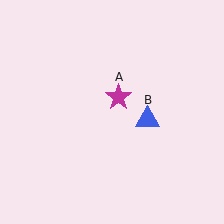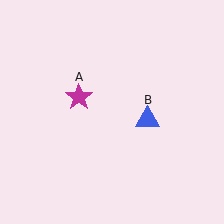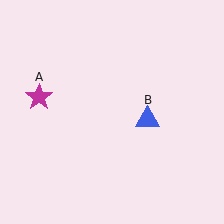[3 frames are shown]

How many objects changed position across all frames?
1 object changed position: magenta star (object A).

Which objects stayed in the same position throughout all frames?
Blue triangle (object B) remained stationary.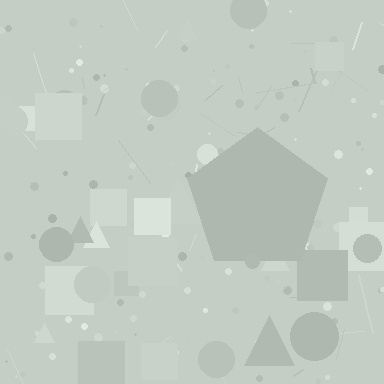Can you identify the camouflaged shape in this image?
The camouflaged shape is a pentagon.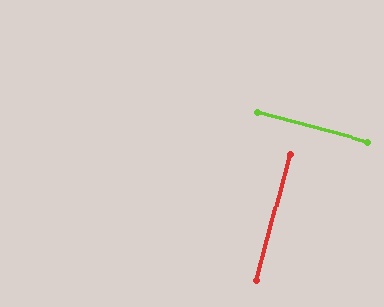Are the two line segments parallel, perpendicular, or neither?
Perpendicular — they meet at approximately 90°.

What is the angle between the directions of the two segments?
Approximately 90 degrees.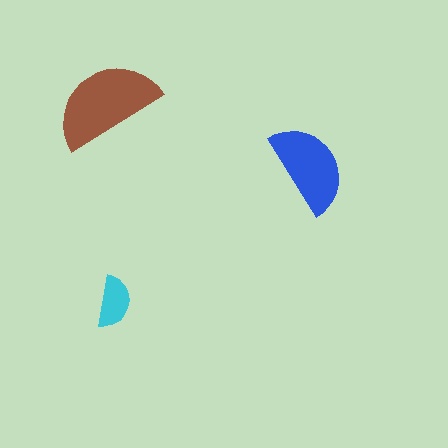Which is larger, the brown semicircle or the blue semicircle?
The brown one.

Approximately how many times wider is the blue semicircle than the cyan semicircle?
About 2 times wider.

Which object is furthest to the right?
The blue semicircle is rightmost.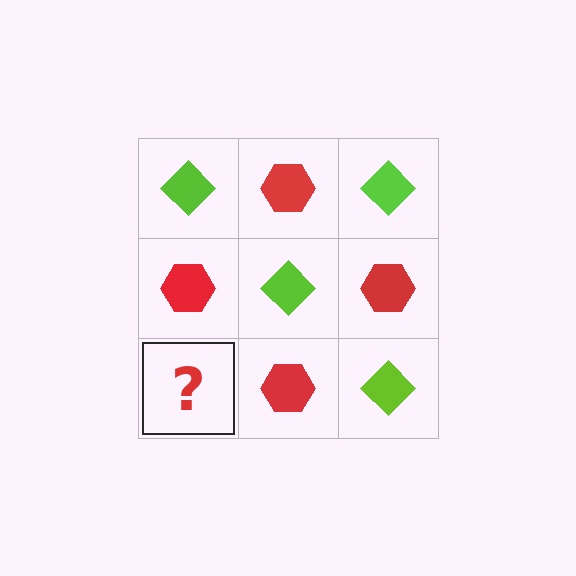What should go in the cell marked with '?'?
The missing cell should contain a lime diamond.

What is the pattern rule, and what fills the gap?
The rule is that it alternates lime diamond and red hexagon in a checkerboard pattern. The gap should be filled with a lime diamond.